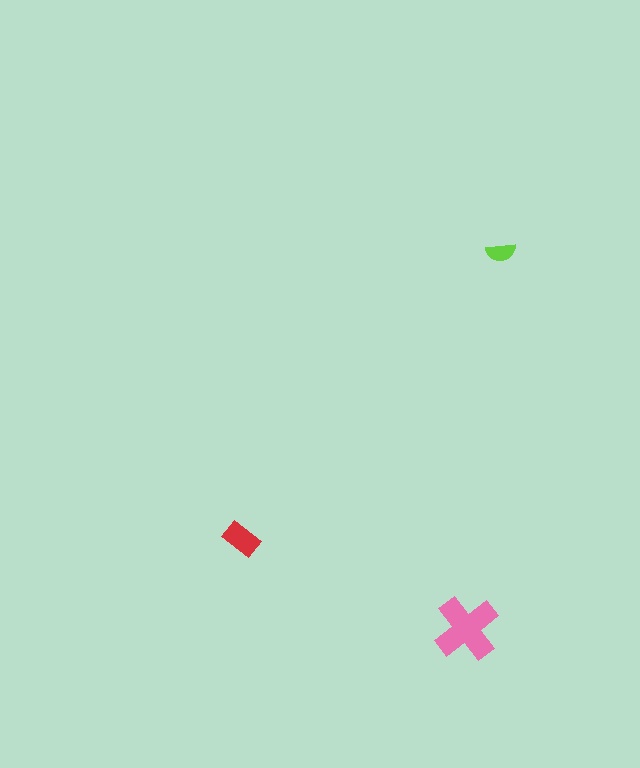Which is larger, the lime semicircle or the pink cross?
The pink cross.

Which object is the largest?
The pink cross.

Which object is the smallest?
The lime semicircle.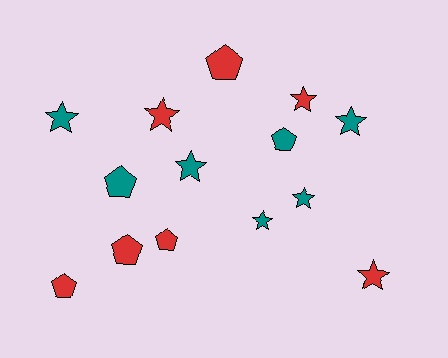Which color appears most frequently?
Red, with 7 objects.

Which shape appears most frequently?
Star, with 8 objects.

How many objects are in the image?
There are 14 objects.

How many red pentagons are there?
There are 4 red pentagons.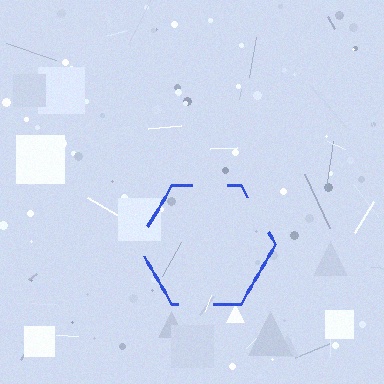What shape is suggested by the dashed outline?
The dashed outline suggests a hexagon.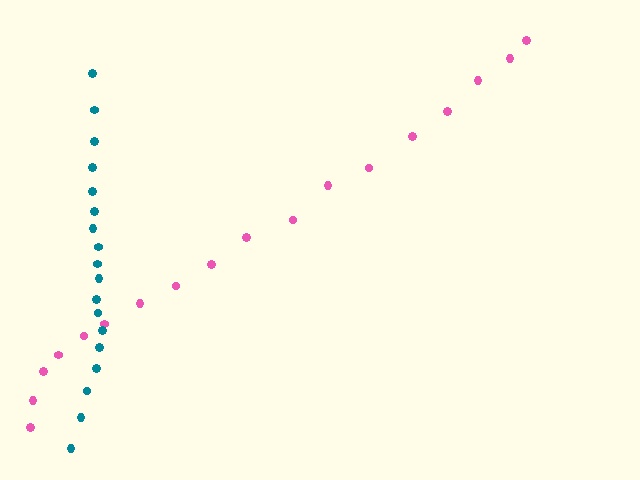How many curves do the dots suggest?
There are 2 distinct paths.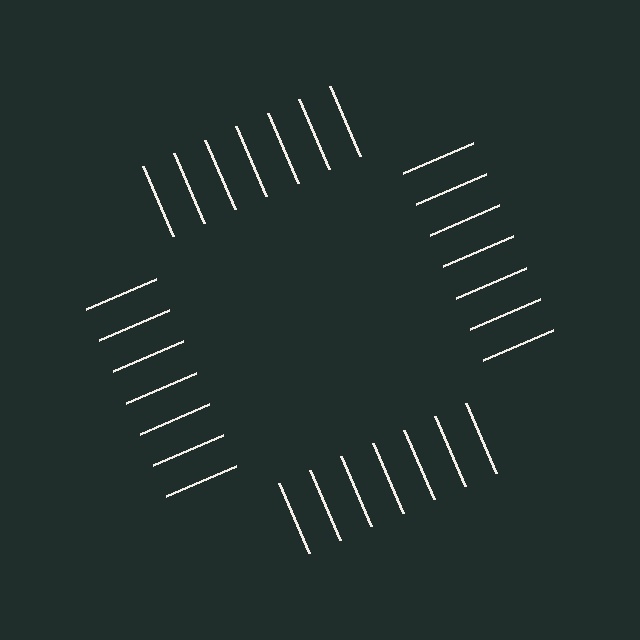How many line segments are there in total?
28 — 7 along each of the 4 edges.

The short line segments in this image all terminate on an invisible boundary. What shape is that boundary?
An illusory square — the line segments terminate on its edges but no continuous stroke is drawn.